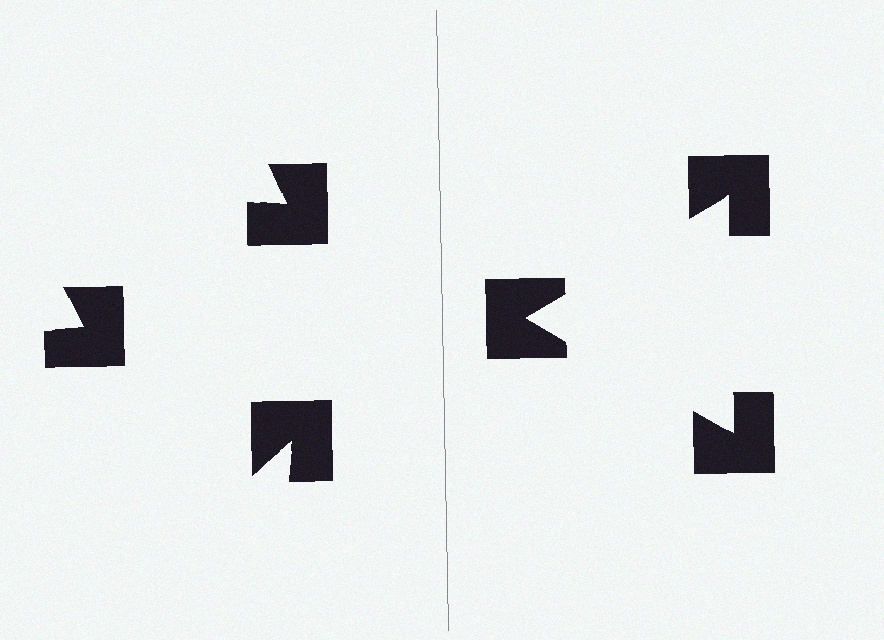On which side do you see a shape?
An illusory triangle appears on the right side. On the left side the wedge cuts are rotated, so no coherent shape forms.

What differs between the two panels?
The notched squares are positioned identically on both sides; only the wedge orientations differ. On the right they align to a triangle; on the left they are misaligned.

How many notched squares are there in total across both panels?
6 — 3 on each side.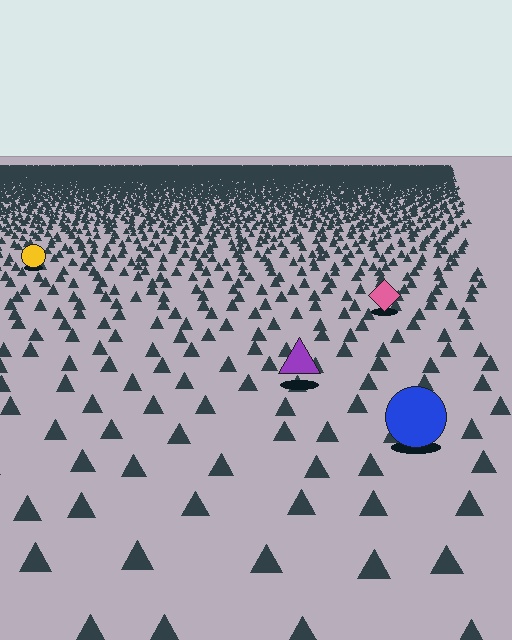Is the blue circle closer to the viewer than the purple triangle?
Yes. The blue circle is closer — you can tell from the texture gradient: the ground texture is coarser near it.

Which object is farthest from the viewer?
The yellow circle is farthest from the viewer. It appears smaller and the ground texture around it is denser.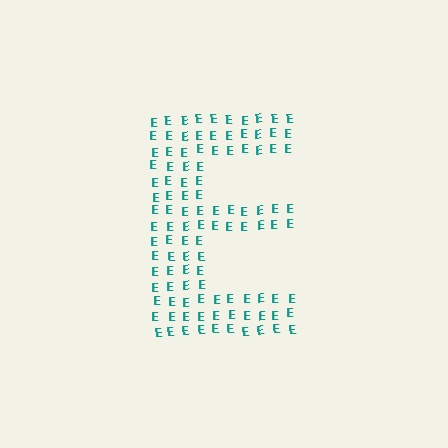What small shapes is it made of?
It is made of small letter E's.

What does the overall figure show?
The overall figure shows the letter E.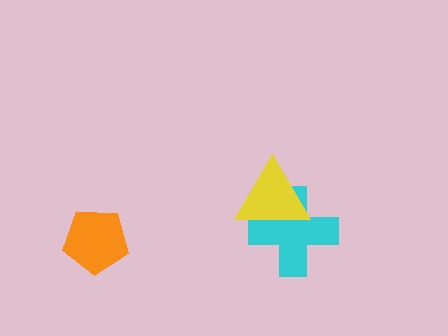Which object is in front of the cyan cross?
The yellow triangle is in front of the cyan cross.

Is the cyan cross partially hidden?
Yes, it is partially covered by another shape.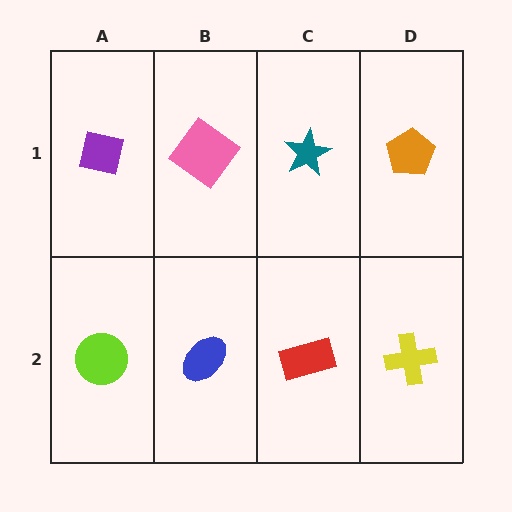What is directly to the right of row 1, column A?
A pink diamond.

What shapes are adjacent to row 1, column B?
A blue ellipse (row 2, column B), a purple square (row 1, column A), a teal star (row 1, column C).